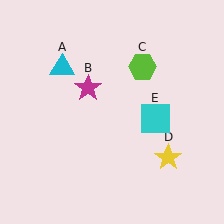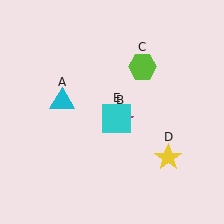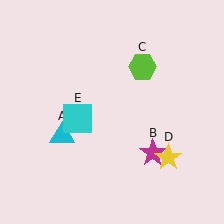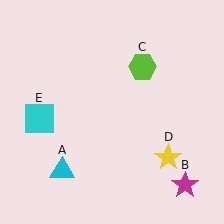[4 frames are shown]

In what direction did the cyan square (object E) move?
The cyan square (object E) moved left.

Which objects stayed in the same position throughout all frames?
Lime hexagon (object C) and yellow star (object D) remained stationary.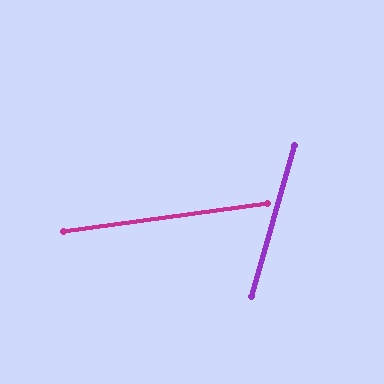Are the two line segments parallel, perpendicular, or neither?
Neither parallel nor perpendicular — they differ by about 66°.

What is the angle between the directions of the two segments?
Approximately 66 degrees.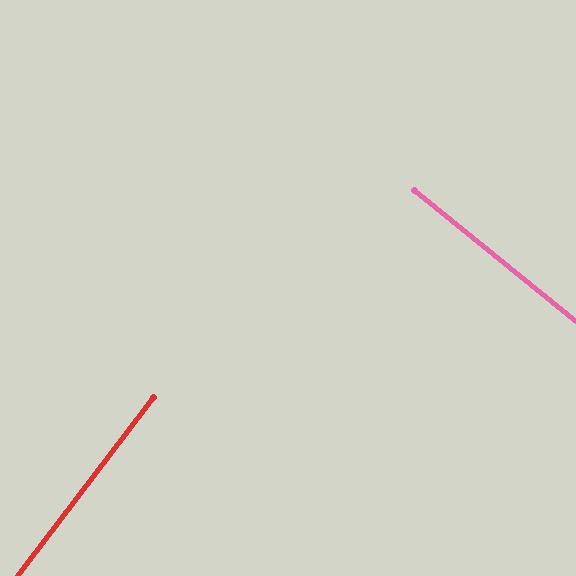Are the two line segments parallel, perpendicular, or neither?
Perpendicular — they meet at approximately 89°.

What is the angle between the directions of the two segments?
Approximately 89 degrees.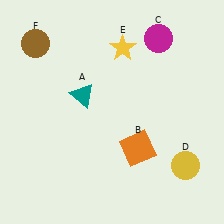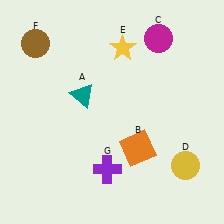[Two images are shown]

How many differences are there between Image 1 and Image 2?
There is 1 difference between the two images.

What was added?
A purple cross (G) was added in Image 2.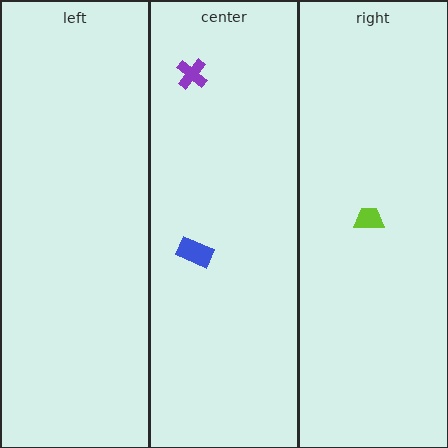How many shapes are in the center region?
2.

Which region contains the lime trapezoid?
The right region.